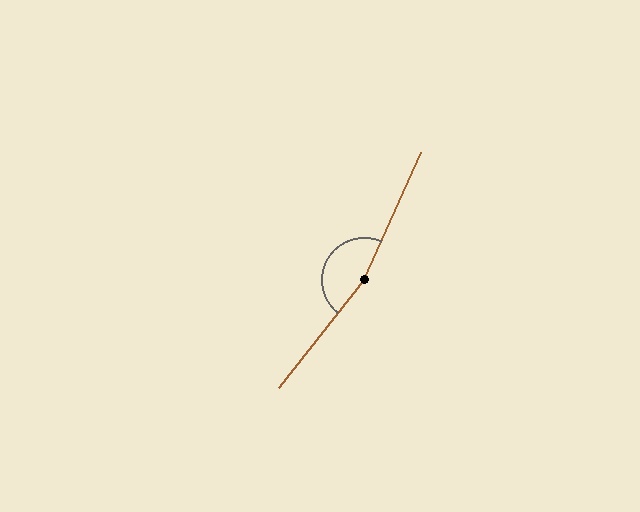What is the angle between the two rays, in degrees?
Approximately 166 degrees.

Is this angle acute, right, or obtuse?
It is obtuse.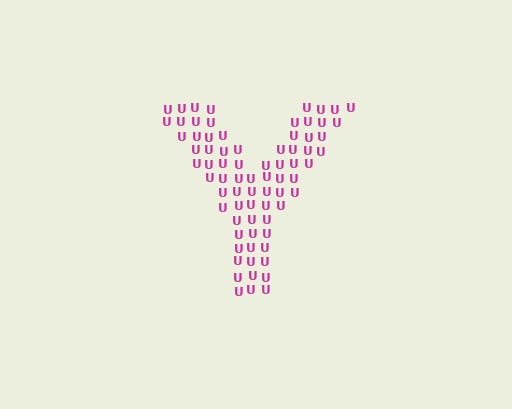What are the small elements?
The small elements are letter U's.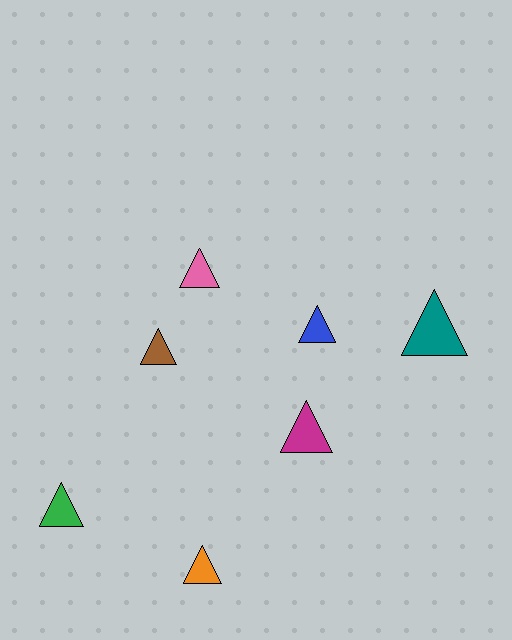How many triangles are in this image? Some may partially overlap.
There are 7 triangles.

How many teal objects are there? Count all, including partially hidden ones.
There is 1 teal object.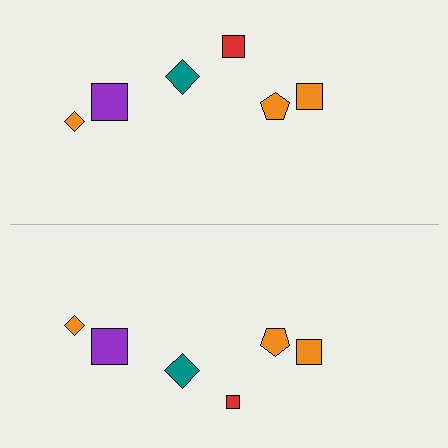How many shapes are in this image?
There are 12 shapes in this image.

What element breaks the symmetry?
The red square on the bottom side has a different size than its mirror counterpart.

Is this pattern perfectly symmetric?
No, the pattern is not perfectly symmetric. The red square on the bottom side has a different size than its mirror counterpart.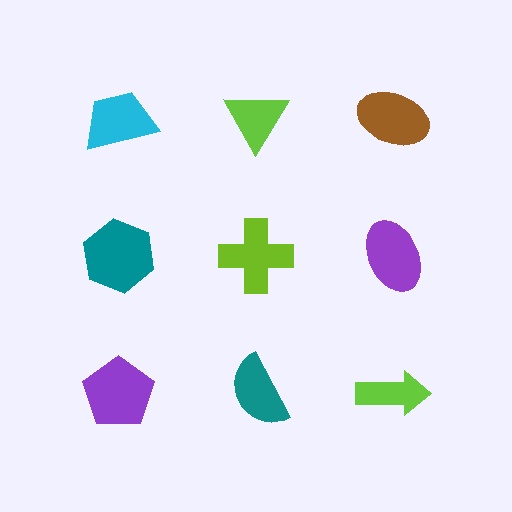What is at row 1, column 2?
A lime triangle.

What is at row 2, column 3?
A purple ellipse.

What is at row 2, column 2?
A lime cross.